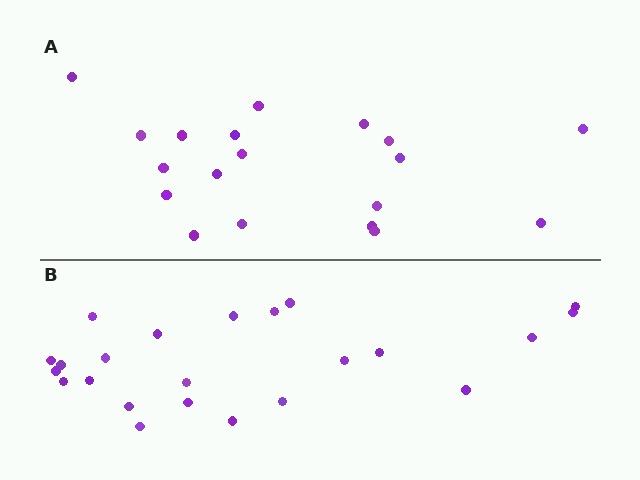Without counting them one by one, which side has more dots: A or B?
Region B (the bottom region) has more dots.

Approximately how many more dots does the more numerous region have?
Region B has about 4 more dots than region A.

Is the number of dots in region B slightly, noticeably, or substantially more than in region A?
Region B has only slightly more — the two regions are fairly close. The ratio is roughly 1.2 to 1.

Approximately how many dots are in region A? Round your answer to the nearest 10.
About 20 dots. (The exact count is 19, which rounds to 20.)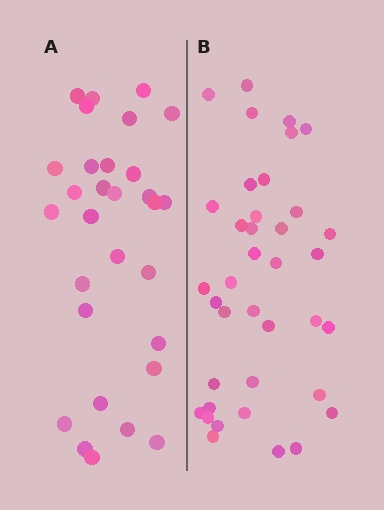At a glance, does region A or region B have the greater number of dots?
Region B (the right region) has more dots.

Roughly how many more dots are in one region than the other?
Region B has roughly 8 or so more dots than region A.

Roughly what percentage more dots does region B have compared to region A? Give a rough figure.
About 25% more.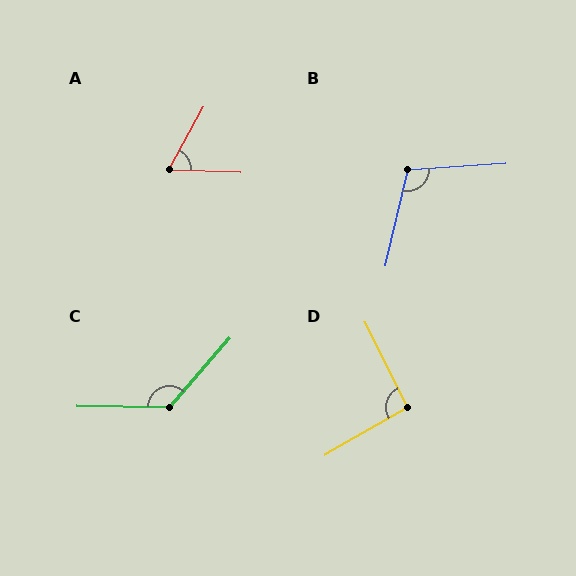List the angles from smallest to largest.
A (63°), D (94°), B (107°), C (130°).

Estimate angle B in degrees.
Approximately 107 degrees.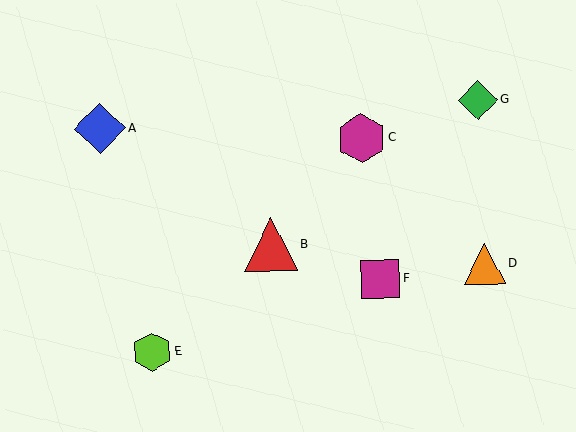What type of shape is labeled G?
Shape G is a green diamond.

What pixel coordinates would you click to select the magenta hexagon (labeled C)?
Click at (361, 138) to select the magenta hexagon C.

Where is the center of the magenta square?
The center of the magenta square is at (380, 279).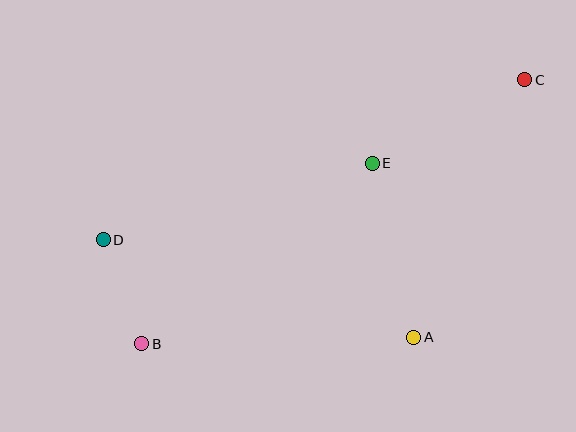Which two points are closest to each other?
Points B and D are closest to each other.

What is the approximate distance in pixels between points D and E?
The distance between D and E is approximately 280 pixels.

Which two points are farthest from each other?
Points B and C are farthest from each other.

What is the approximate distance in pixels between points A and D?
The distance between A and D is approximately 325 pixels.